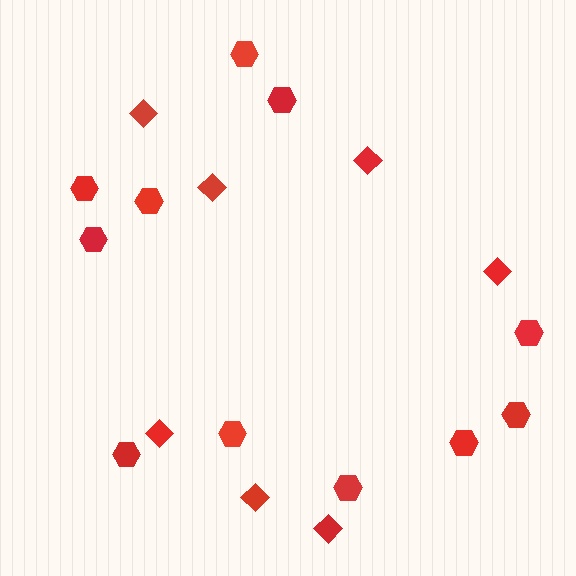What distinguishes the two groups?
There are 2 groups: one group of diamonds (7) and one group of hexagons (11).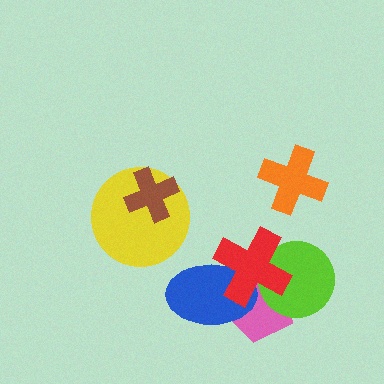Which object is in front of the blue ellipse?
The red cross is in front of the blue ellipse.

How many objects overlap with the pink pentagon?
3 objects overlap with the pink pentagon.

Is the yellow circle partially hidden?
Yes, it is partially covered by another shape.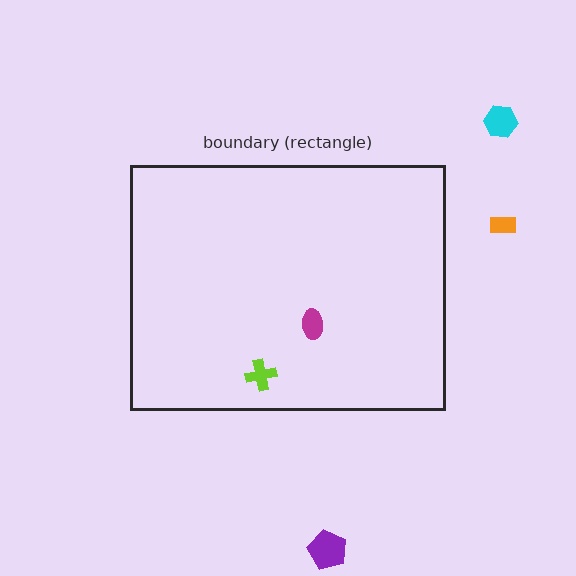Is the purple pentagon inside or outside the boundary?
Outside.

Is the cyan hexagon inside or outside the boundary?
Outside.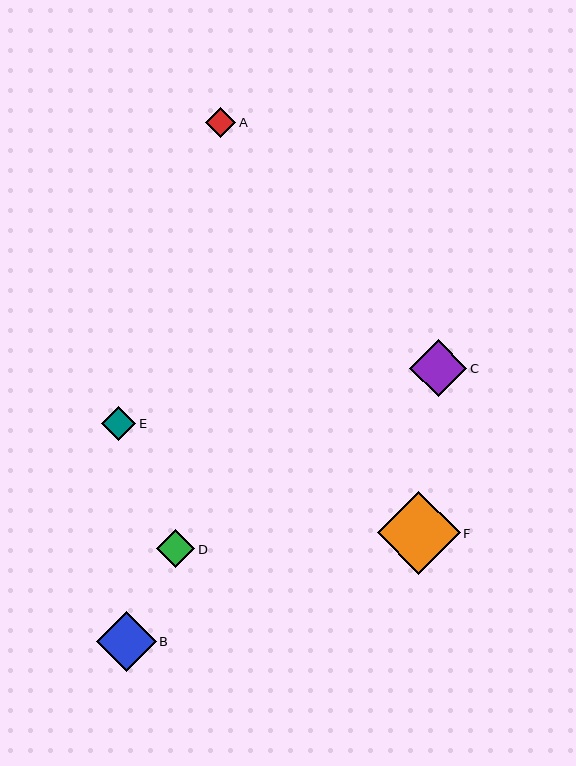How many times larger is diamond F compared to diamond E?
Diamond F is approximately 2.4 times the size of diamond E.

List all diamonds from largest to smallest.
From largest to smallest: F, B, C, D, E, A.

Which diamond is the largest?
Diamond F is the largest with a size of approximately 83 pixels.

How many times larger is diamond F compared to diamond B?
Diamond F is approximately 1.4 times the size of diamond B.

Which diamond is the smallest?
Diamond A is the smallest with a size of approximately 30 pixels.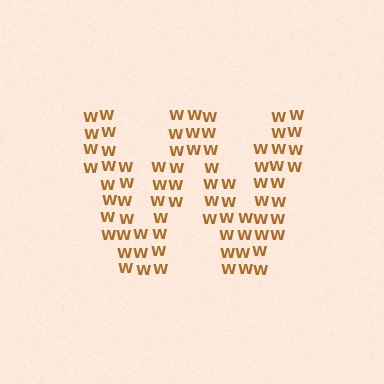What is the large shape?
The large shape is the letter W.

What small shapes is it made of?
It is made of small letter W's.